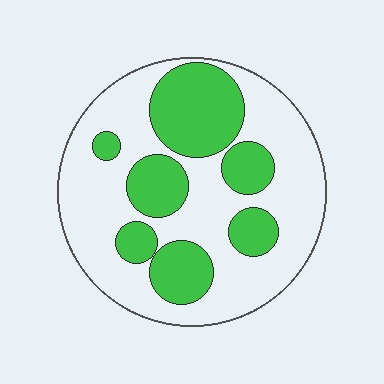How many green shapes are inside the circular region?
7.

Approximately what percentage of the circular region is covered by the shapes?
Approximately 35%.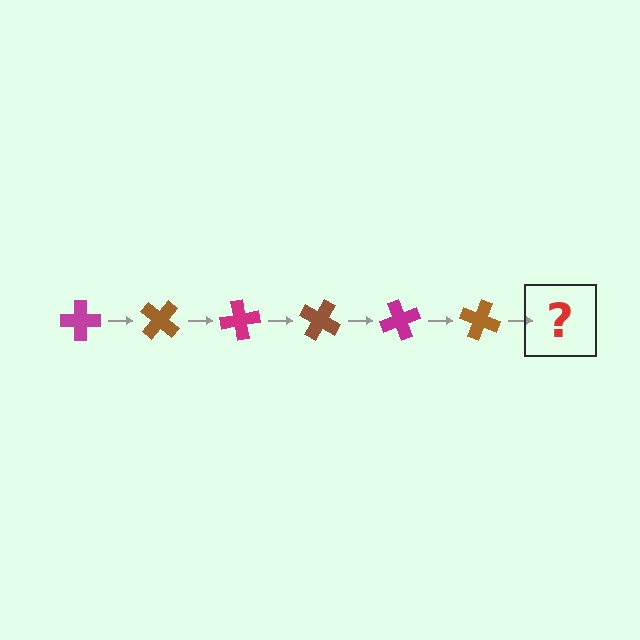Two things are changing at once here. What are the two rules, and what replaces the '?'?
The two rules are that it rotates 40 degrees each step and the color cycles through magenta and brown. The '?' should be a magenta cross, rotated 240 degrees from the start.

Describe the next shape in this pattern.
It should be a magenta cross, rotated 240 degrees from the start.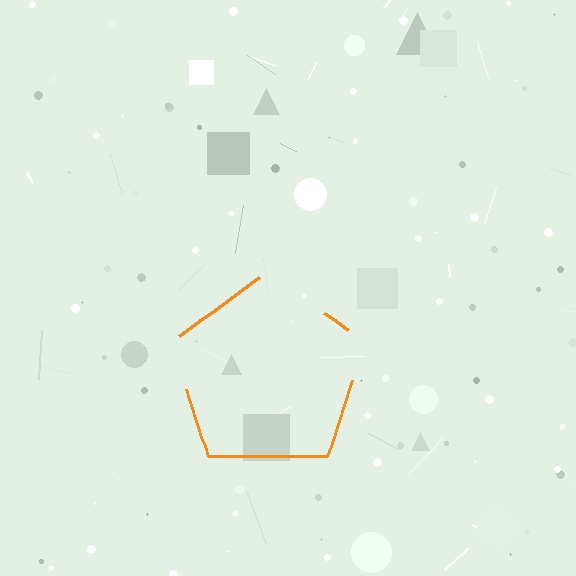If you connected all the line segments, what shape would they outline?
They would outline a pentagon.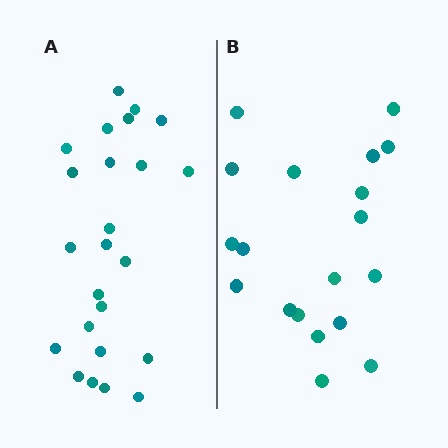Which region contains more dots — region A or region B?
Region A (the left region) has more dots.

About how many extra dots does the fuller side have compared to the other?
Region A has about 5 more dots than region B.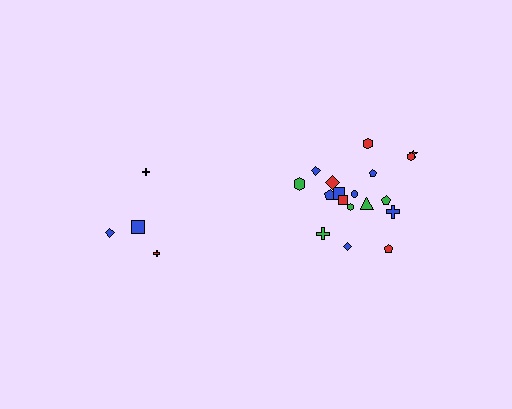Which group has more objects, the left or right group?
The right group.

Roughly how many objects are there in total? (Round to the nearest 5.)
Roughly 20 objects in total.